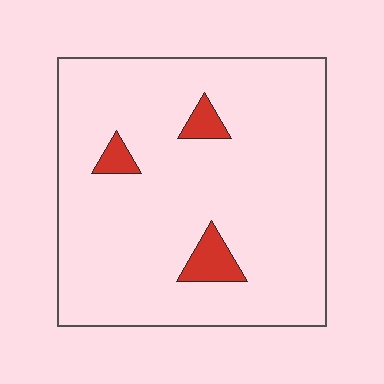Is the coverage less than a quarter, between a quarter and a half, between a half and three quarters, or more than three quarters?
Less than a quarter.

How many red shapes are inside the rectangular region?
3.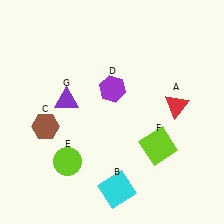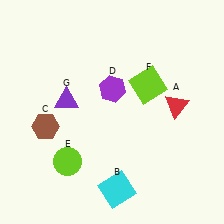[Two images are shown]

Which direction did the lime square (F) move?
The lime square (F) moved up.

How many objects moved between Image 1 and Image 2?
1 object moved between the two images.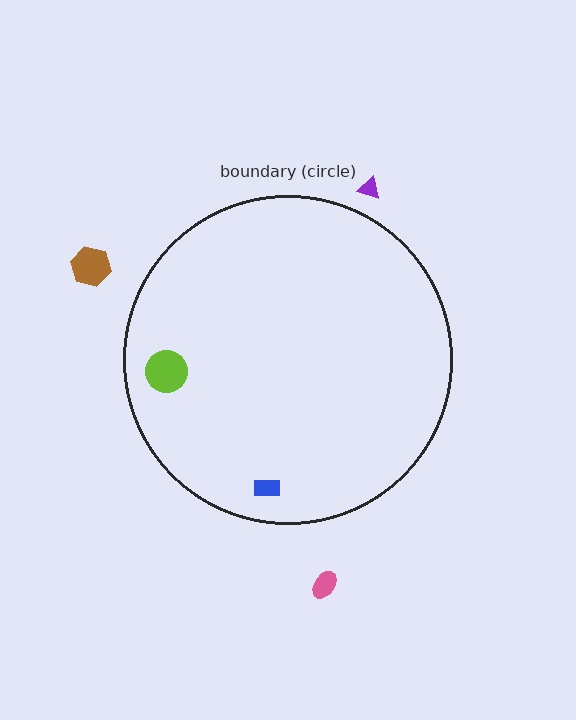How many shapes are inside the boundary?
2 inside, 3 outside.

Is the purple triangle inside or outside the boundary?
Outside.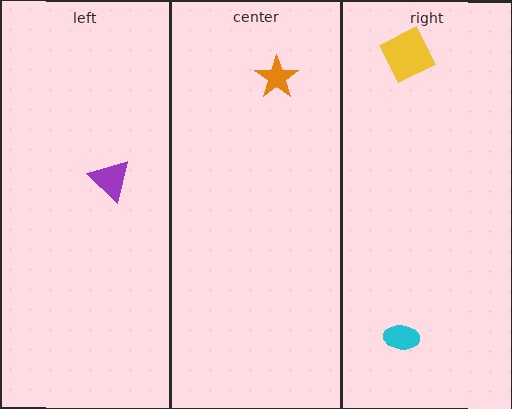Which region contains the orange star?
The center region.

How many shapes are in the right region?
2.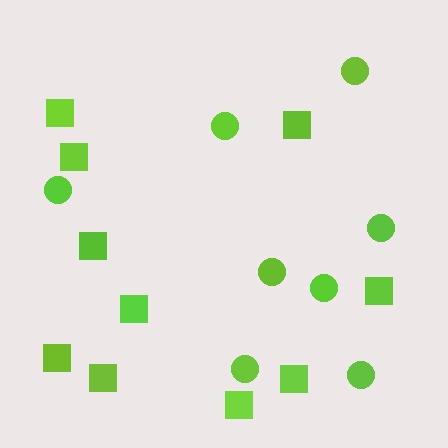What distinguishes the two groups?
There are 2 groups: one group of circles (8) and one group of squares (10).